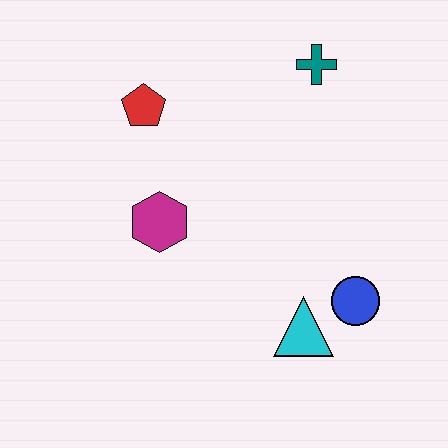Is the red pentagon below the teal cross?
Yes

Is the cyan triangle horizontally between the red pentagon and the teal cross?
Yes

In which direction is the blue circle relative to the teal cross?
The blue circle is below the teal cross.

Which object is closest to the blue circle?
The cyan triangle is closest to the blue circle.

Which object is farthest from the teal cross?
The cyan triangle is farthest from the teal cross.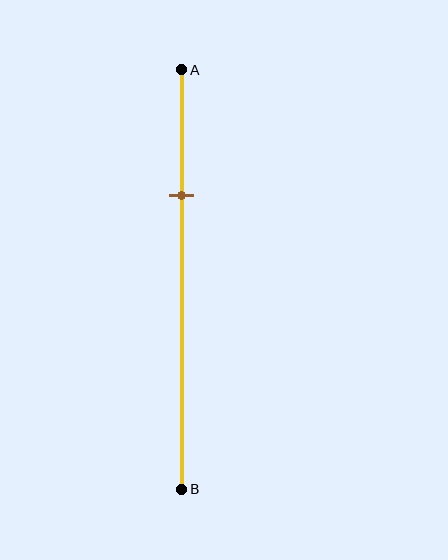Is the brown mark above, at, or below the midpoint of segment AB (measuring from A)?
The brown mark is above the midpoint of segment AB.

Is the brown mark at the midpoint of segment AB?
No, the mark is at about 30% from A, not at the 50% midpoint.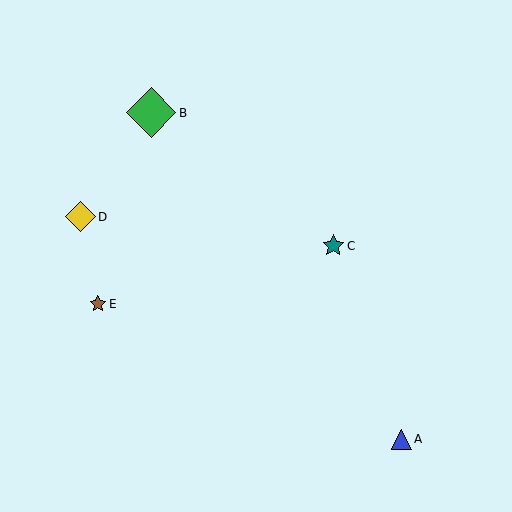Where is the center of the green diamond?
The center of the green diamond is at (151, 113).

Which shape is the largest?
The green diamond (labeled B) is the largest.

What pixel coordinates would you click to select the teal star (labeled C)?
Click at (333, 246) to select the teal star C.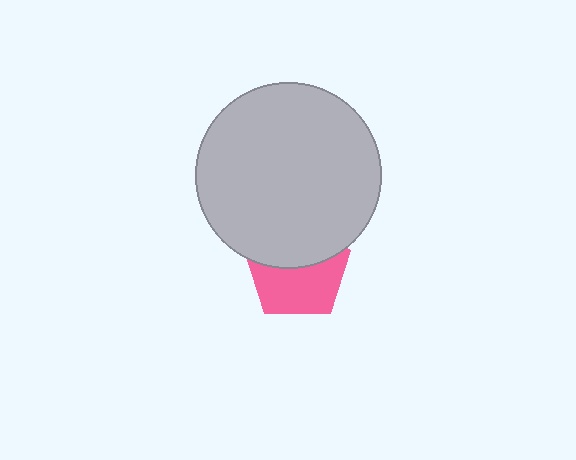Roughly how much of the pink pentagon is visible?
About half of it is visible (roughly 55%).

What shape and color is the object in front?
The object in front is a light gray circle.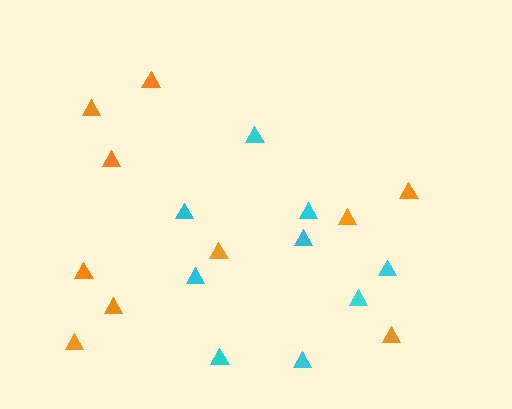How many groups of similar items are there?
There are 2 groups: one group of cyan triangles (9) and one group of orange triangles (10).